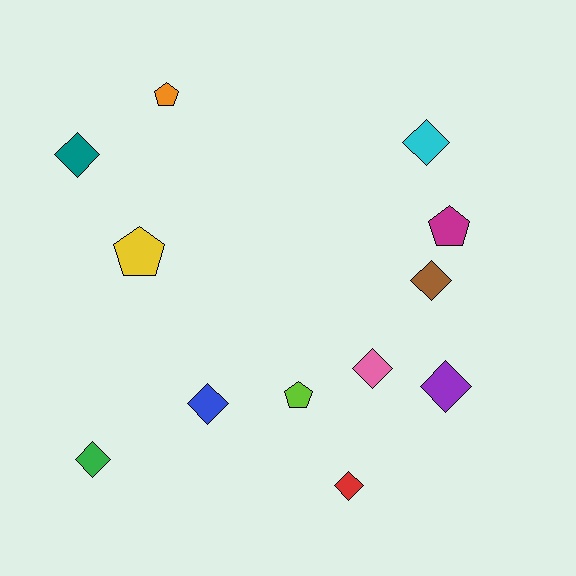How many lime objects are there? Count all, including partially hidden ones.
There is 1 lime object.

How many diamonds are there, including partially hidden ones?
There are 8 diamonds.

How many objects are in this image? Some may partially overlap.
There are 12 objects.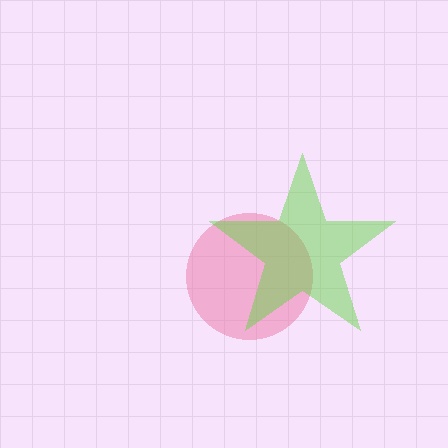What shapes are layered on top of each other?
The layered shapes are: a pink circle, a lime star.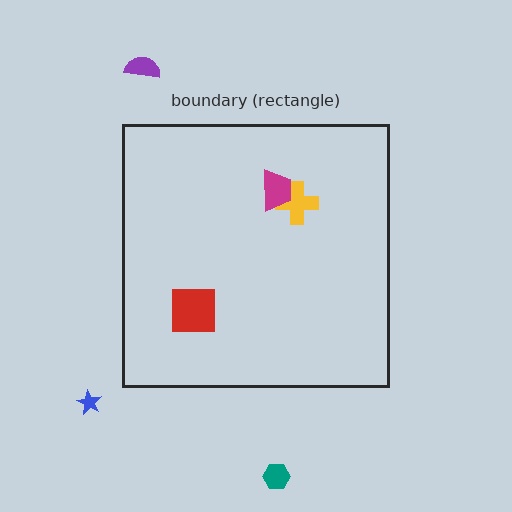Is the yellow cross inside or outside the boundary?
Inside.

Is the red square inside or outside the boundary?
Inside.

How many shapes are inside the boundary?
3 inside, 3 outside.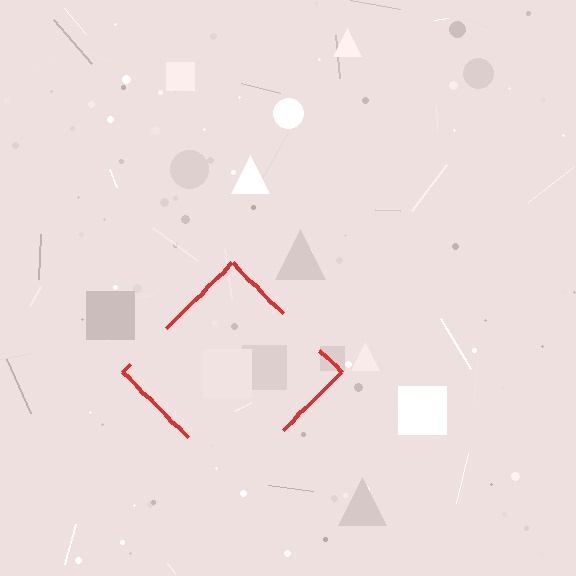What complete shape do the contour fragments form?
The contour fragments form a diamond.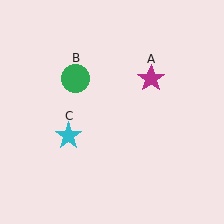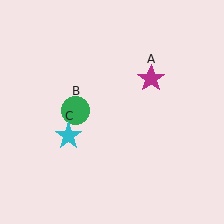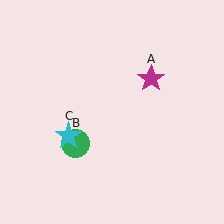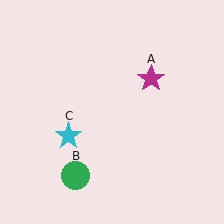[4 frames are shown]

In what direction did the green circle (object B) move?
The green circle (object B) moved down.